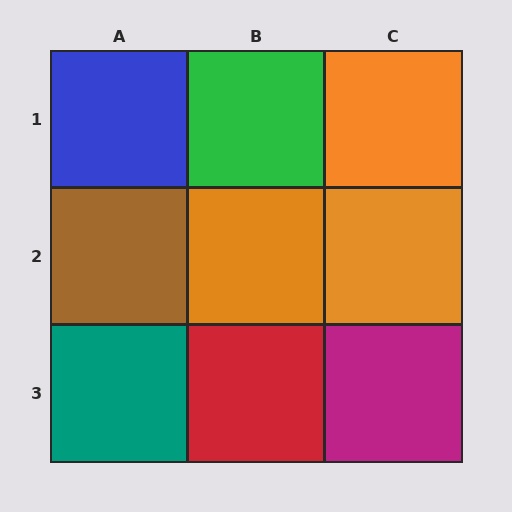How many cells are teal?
1 cell is teal.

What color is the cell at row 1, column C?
Orange.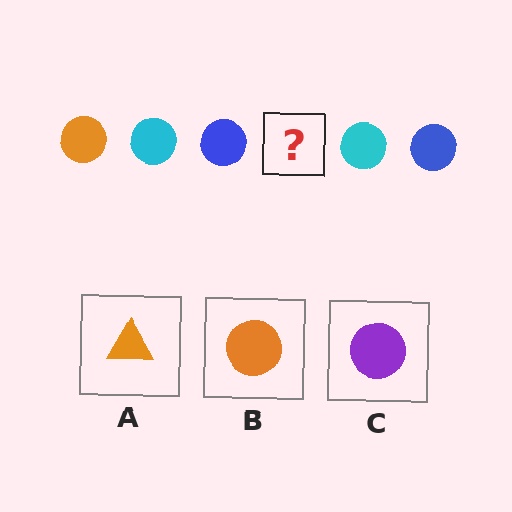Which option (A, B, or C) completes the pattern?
B.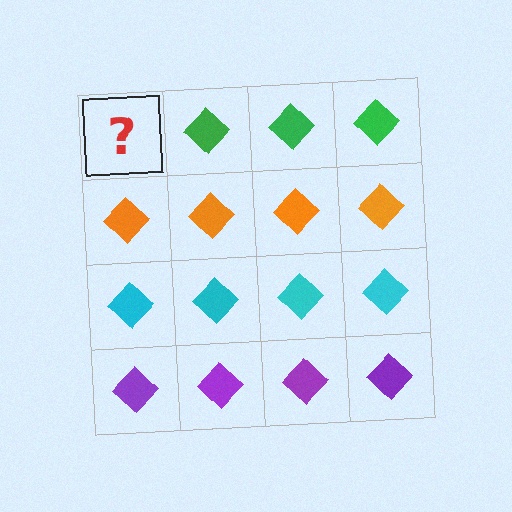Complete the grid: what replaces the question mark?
The question mark should be replaced with a green diamond.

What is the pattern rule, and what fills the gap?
The rule is that each row has a consistent color. The gap should be filled with a green diamond.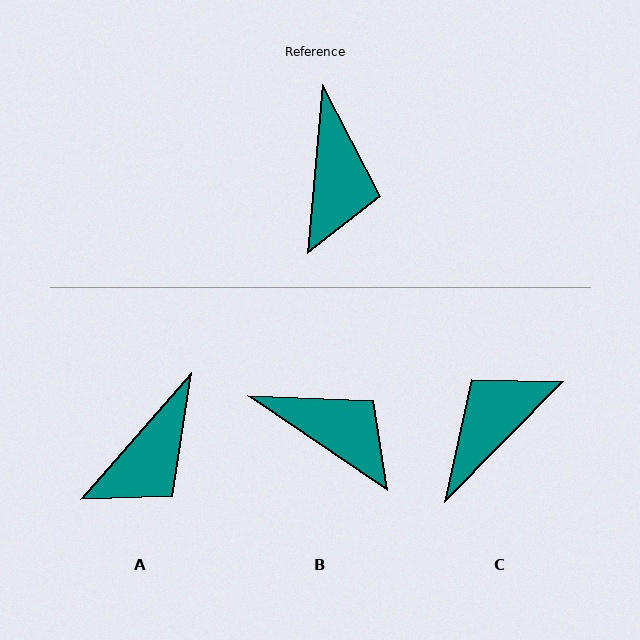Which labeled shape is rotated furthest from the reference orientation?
C, about 140 degrees away.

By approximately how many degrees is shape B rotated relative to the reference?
Approximately 61 degrees counter-clockwise.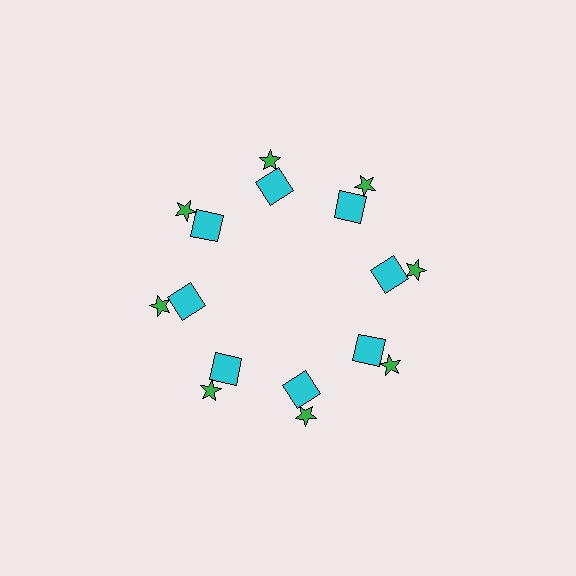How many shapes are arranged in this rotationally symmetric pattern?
There are 16 shapes, arranged in 8 groups of 2.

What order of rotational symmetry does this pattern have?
This pattern has 8-fold rotational symmetry.